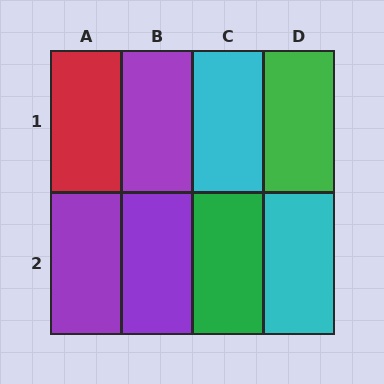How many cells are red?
1 cell is red.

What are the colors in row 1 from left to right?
Red, purple, cyan, green.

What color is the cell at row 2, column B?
Purple.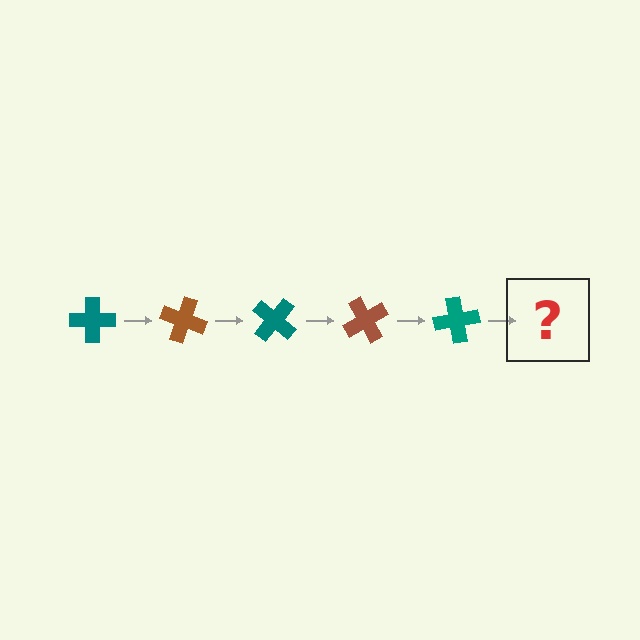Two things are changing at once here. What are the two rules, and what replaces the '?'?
The two rules are that it rotates 20 degrees each step and the color cycles through teal and brown. The '?' should be a brown cross, rotated 100 degrees from the start.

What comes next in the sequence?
The next element should be a brown cross, rotated 100 degrees from the start.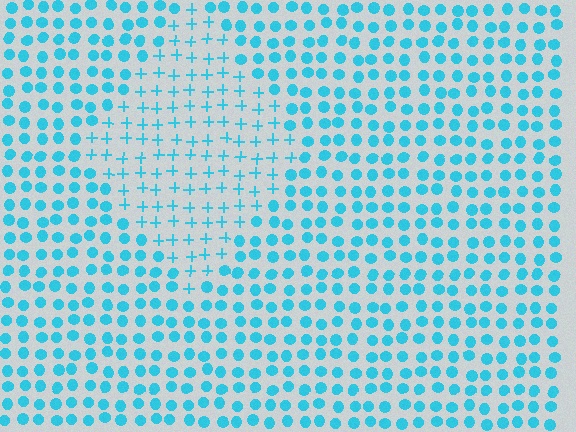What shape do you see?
I see a diamond.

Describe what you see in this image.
The image is filled with small cyan elements arranged in a uniform grid. A diamond-shaped region contains plus signs, while the surrounding area contains circles. The boundary is defined purely by the change in element shape.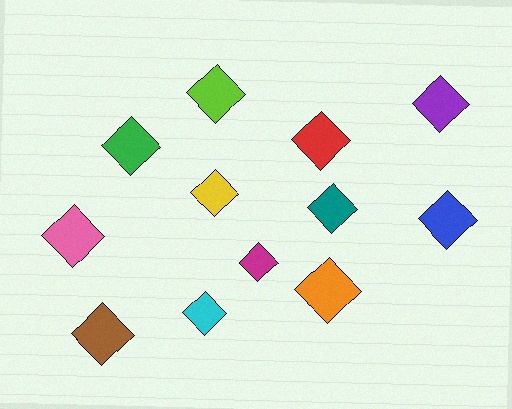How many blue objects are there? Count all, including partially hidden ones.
There is 1 blue object.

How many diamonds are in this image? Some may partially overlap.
There are 12 diamonds.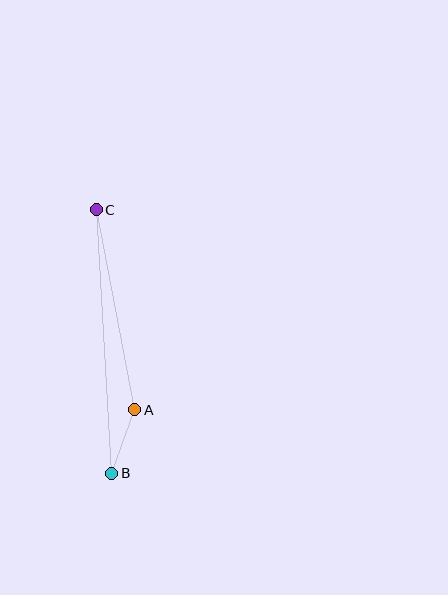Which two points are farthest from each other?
Points B and C are farthest from each other.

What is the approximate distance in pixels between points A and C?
The distance between A and C is approximately 204 pixels.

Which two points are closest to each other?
Points A and B are closest to each other.